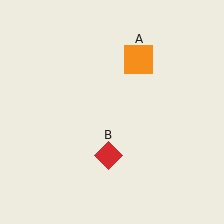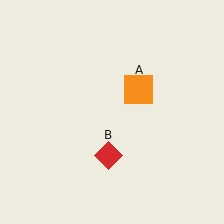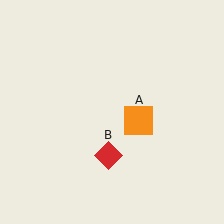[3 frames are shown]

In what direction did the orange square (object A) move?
The orange square (object A) moved down.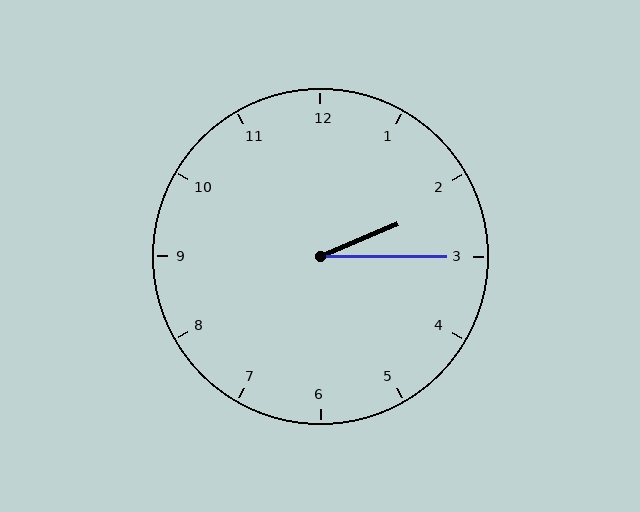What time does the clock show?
2:15.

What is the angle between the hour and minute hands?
Approximately 22 degrees.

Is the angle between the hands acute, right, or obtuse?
It is acute.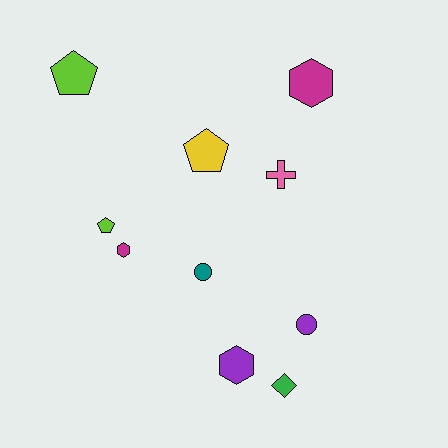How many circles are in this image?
There are 2 circles.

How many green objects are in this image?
There is 1 green object.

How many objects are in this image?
There are 10 objects.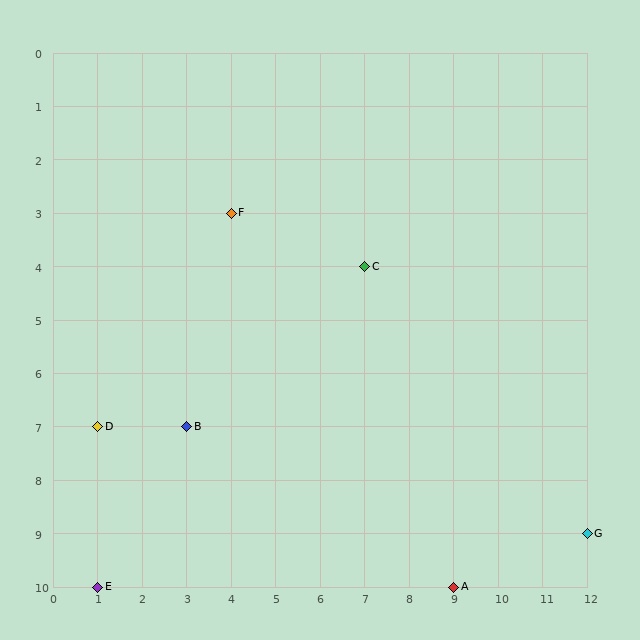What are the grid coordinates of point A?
Point A is at grid coordinates (9, 10).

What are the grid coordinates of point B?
Point B is at grid coordinates (3, 7).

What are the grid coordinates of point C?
Point C is at grid coordinates (7, 4).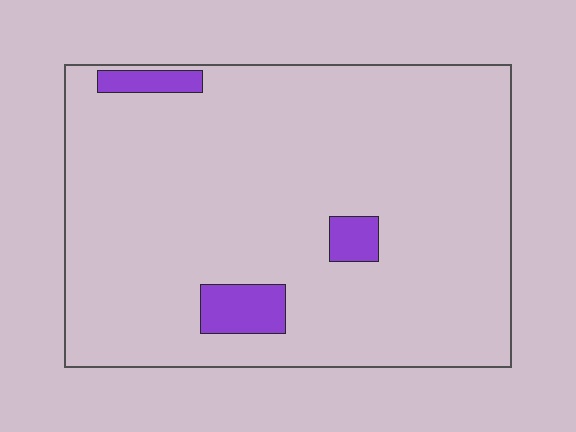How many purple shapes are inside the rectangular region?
3.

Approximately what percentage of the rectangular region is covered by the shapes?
Approximately 5%.